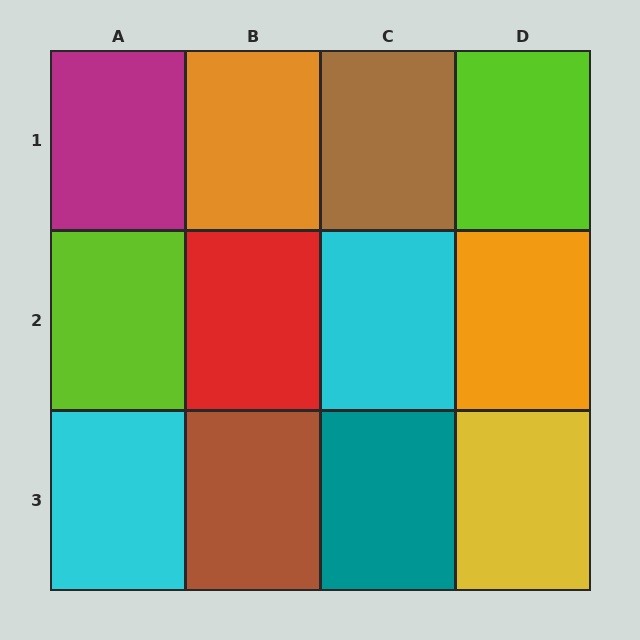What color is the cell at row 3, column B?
Brown.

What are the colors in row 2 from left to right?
Lime, red, cyan, orange.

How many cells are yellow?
1 cell is yellow.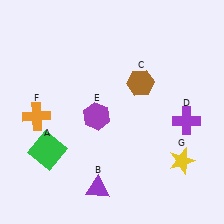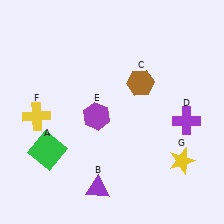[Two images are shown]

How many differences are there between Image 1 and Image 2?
There is 1 difference between the two images.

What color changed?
The cross (F) changed from orange in Image 1 to yellow in Image 2.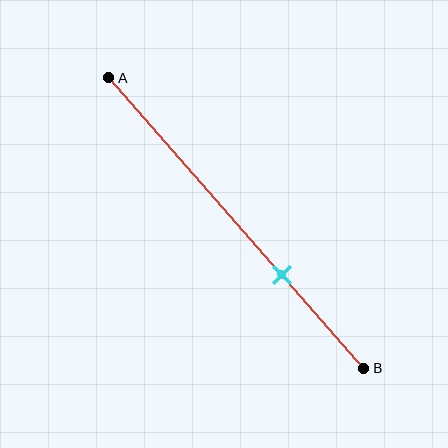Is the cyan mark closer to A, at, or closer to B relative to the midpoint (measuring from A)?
The cyan mark is closer to point B than the midpoint of segment AB.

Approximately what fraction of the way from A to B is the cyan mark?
The cyan mark is approximately 70% of the way from A to B.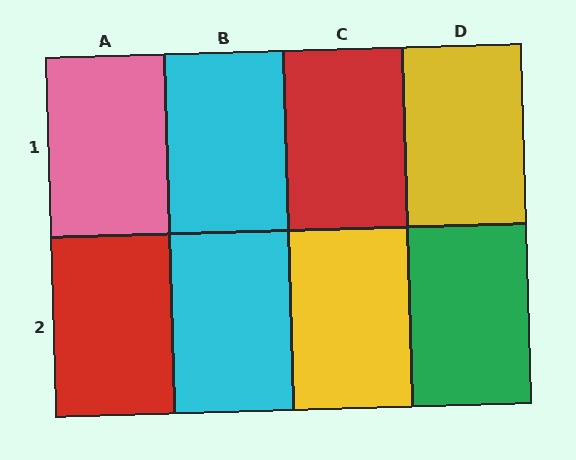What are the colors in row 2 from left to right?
Red, cyan, yellow, green.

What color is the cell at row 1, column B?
Cyan.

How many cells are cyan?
2 cells are cyan.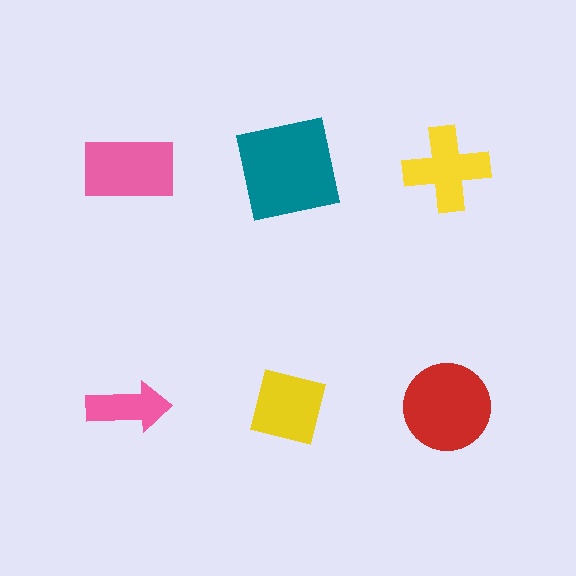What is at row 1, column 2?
A teal square.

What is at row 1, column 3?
A yellow cross.